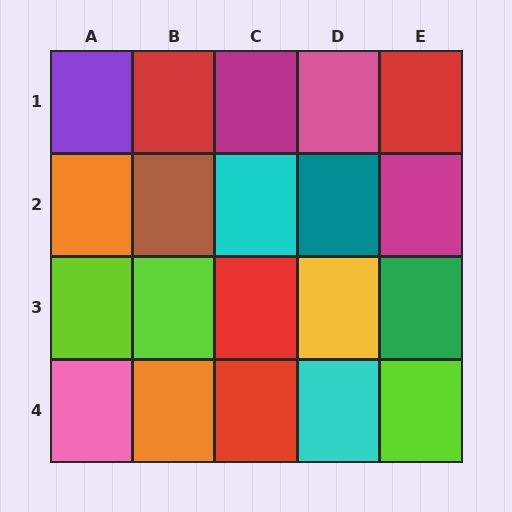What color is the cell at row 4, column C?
Red.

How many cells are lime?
3 cells are lime.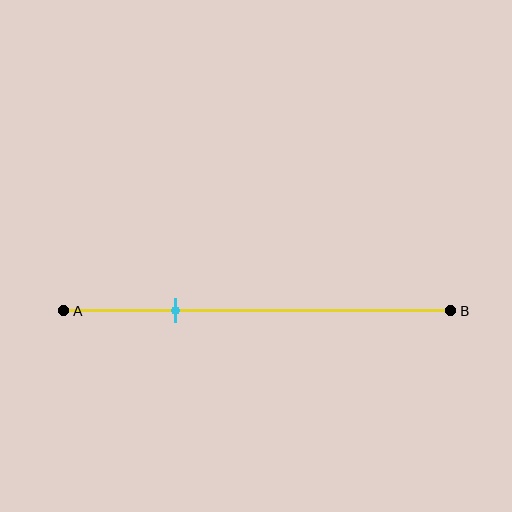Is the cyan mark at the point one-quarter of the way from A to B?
No, the mark is at about 30% from A, not at the 25% one-quarter point.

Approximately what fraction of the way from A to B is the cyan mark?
The cyan mark is approximately 30% of the way from A to B.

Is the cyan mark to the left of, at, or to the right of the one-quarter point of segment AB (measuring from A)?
The cyan mark is to the right of the one-quarter point of segment AB.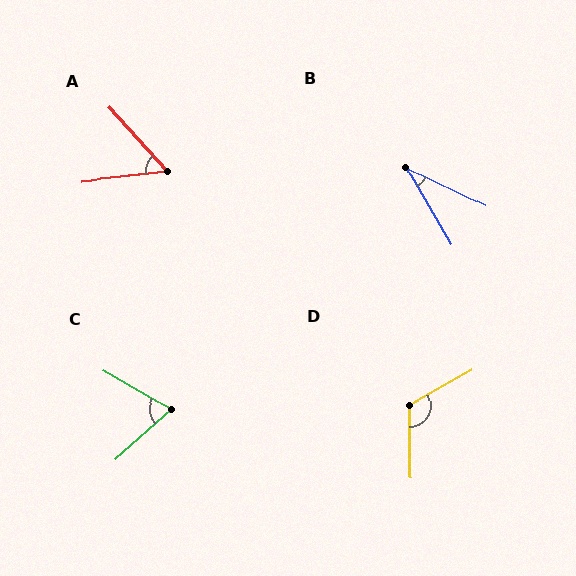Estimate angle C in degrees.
Approximately 72 degrees.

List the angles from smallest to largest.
B (34°), A (54°), C (72°), D (119°).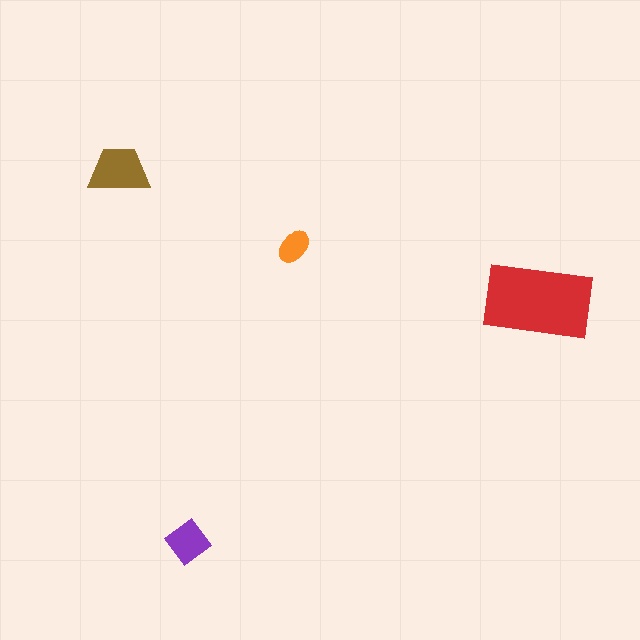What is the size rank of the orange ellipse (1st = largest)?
4th.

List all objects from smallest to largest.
The orange ellipse, the purple diamond, the brown trapezoid, the red rectangle.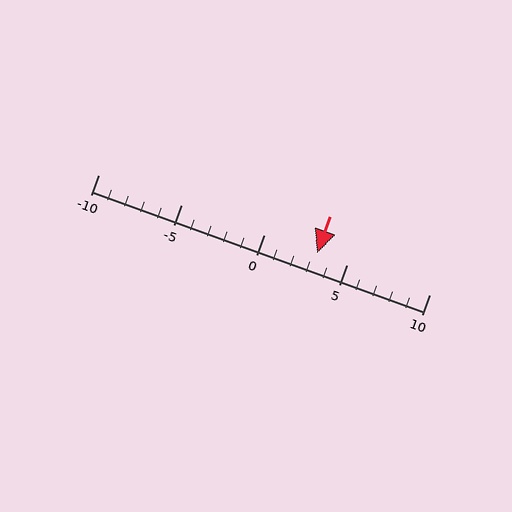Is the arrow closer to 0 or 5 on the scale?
The arrow is closer to 5.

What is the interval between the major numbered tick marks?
The major tick marks are spaced 5 units apart.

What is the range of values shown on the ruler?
The ruler shows values from -10 to 10.